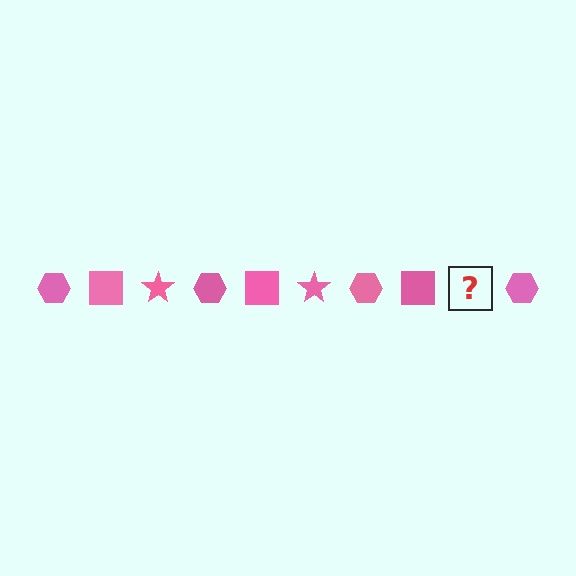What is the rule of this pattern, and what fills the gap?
The rule is that the pattern cycles through hexagon, square, star shapes in pink. The gap should be filled with a pink star.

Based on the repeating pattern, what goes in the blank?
The blank should be a pink star.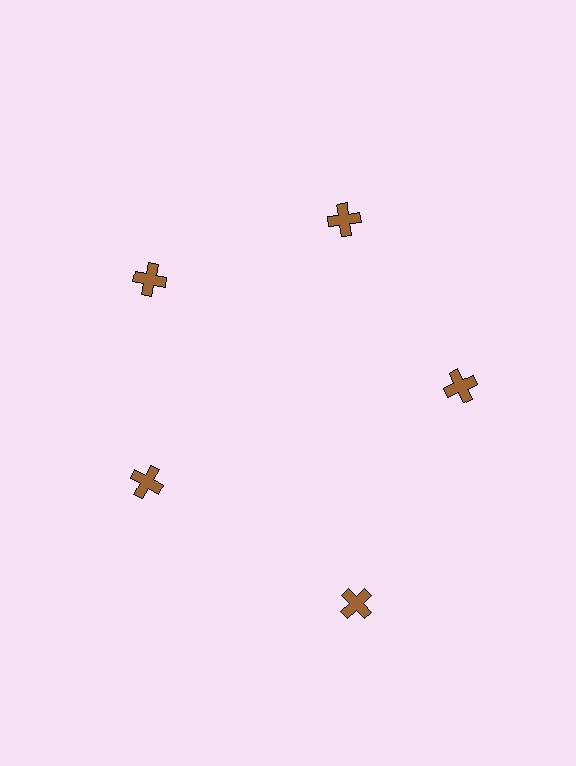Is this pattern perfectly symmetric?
No. The 5 brown crosses are arranged in a ring, but one element near the 5 o'clock position is pushed outward from the center, breaking the 5-fold rotational symmetry.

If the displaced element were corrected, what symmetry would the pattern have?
It would have 5-fold rotational symmetry — the pattern would map onto itself every 72 degrees.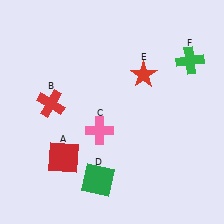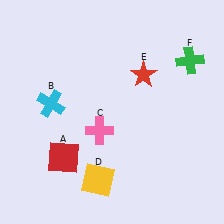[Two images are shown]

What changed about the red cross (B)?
In Image 1, B is red. In Image 2, it changed to cyan.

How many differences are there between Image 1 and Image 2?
There are 2 differences between the two images.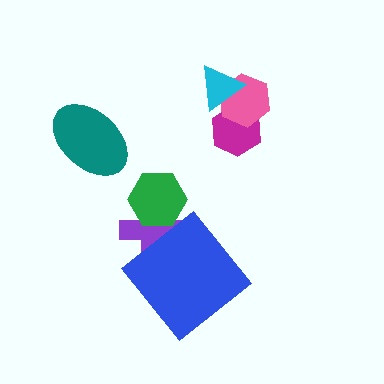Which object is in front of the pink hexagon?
The cyan triangle is in front of the pink hexagon.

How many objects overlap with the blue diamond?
1 object overlaps with the blue diamond.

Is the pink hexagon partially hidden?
Yes, it is partially covered by another shape.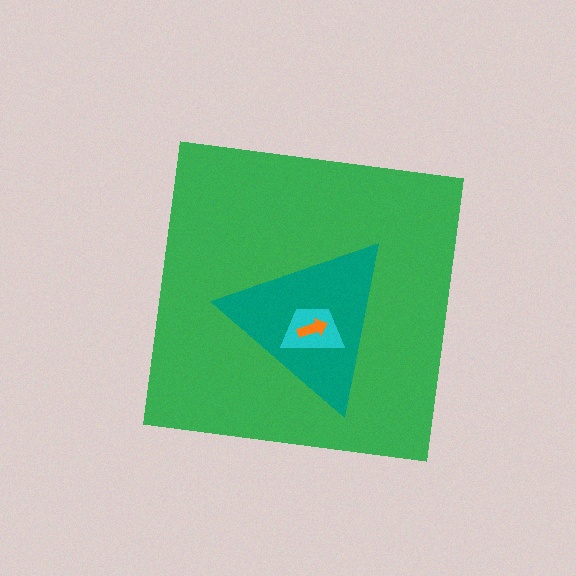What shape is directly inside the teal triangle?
The cyan trapezoid.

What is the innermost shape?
The orange arrow.